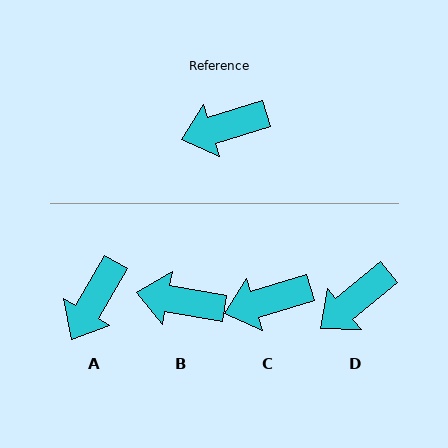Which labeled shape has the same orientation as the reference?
C.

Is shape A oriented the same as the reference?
No, it is off by about 43 degrees.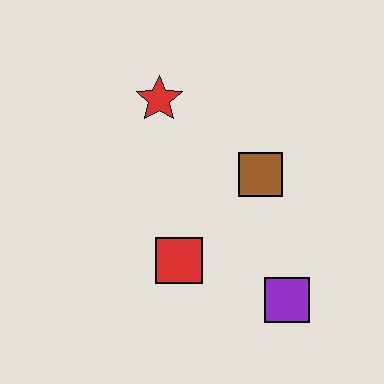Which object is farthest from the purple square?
The red star is farthest from the purple square.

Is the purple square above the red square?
No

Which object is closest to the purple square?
The red square is closest to the purple square.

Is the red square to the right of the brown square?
No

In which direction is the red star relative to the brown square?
The red star is to the left of the brown square.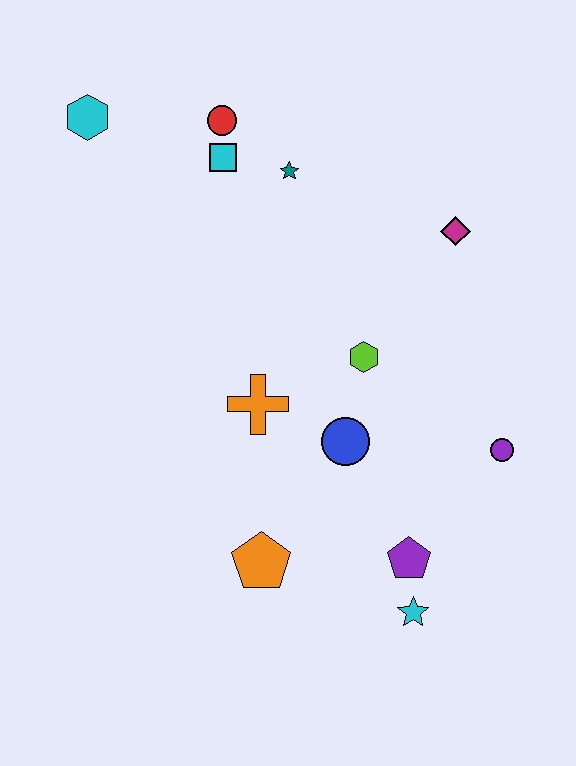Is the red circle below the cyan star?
No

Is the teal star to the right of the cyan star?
No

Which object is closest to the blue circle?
The lime hexagon is closest to the blue circle.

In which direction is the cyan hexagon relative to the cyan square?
The cyan hexagon is to the left of the cyan square.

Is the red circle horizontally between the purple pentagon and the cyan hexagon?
Yes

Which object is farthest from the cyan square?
The cyan star is farthest from the cyan square.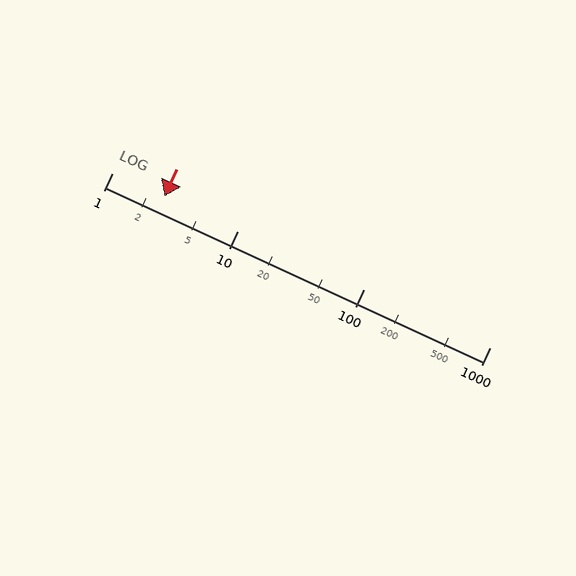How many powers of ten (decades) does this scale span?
The scale spans 3 decades, from 1 to 1000.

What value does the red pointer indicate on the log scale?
The pointer indicates approximately 2.6.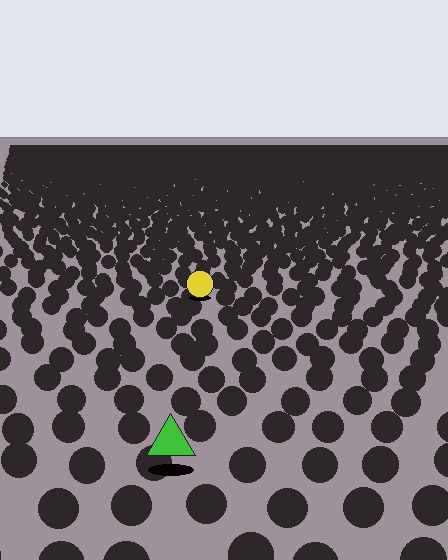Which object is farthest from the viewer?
The yellow circle is farthest from the viewer. It appears smaller and the ground texture around it is denser.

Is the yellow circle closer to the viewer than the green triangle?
No. The green triangle is closer — you can tell from the texture gradient: the ground texture is coarser near it.